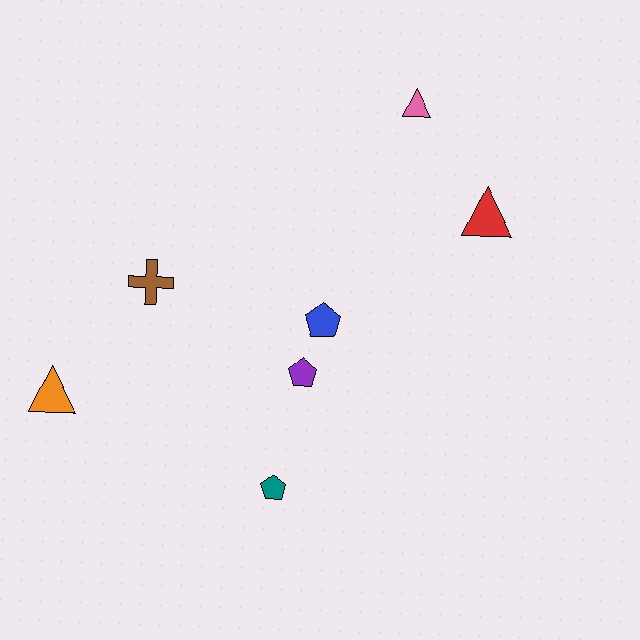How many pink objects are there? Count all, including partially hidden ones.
There is 1 pink object.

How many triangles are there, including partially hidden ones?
There are 3 triangles.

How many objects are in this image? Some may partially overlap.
There are 7 objects.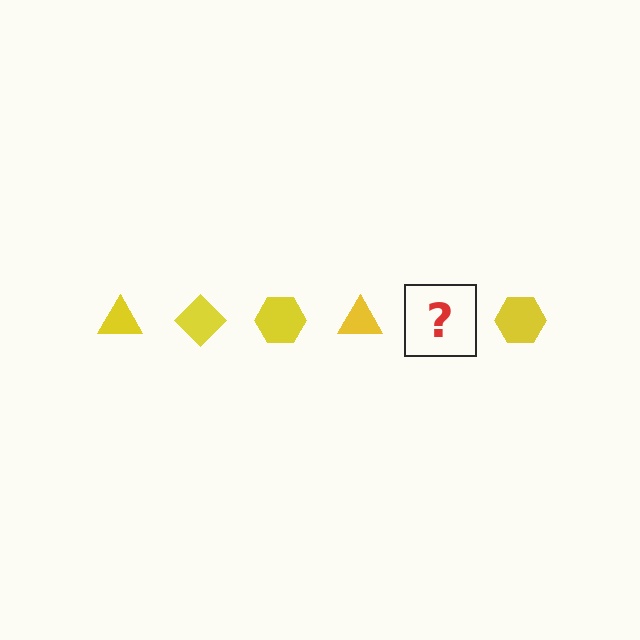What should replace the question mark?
The question mark should be replaced with a yellow diamond.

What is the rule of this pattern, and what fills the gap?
The rule is that the pattern cycles through triangle, diamond, hexagon shapes in yellow. The gap should be filled with a yellow diamond.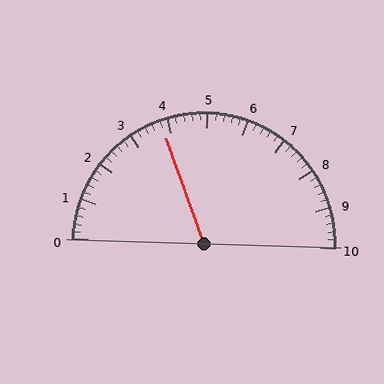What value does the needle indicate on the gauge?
The needle indicates approximately 3.8.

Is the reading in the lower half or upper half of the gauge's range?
The reading is in the lower half of the range (0 to 10).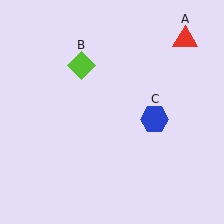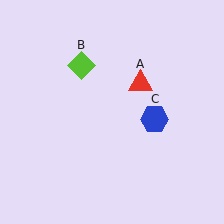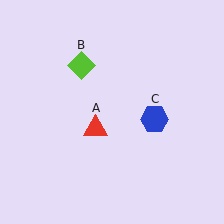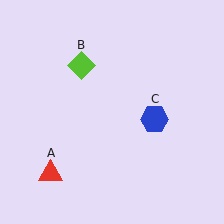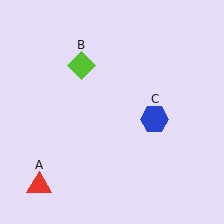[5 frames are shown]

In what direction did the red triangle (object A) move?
The red triangle (object A) moved down and to the left.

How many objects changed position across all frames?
1 object changed position: red triangle (object A).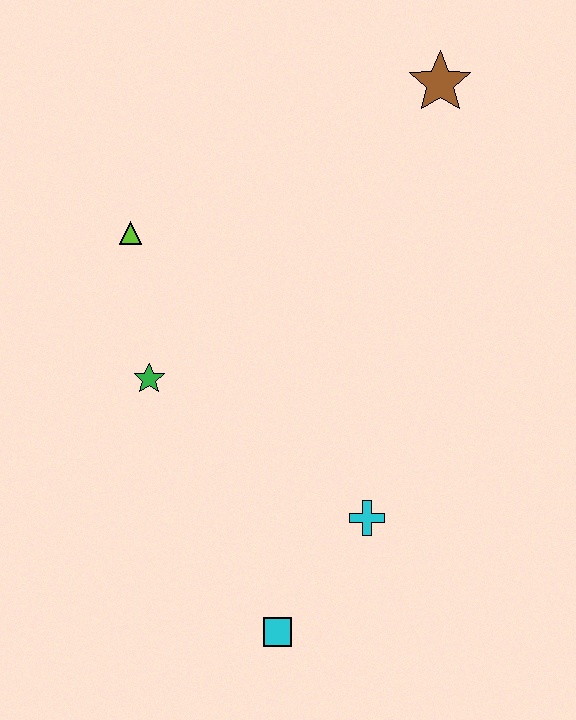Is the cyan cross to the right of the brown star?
No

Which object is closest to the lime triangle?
The green star is closest to the lime triangle.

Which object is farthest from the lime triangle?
The cyan square is farthest from the lime triangle.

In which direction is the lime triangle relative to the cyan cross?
The lime triangle is above the cyan cross.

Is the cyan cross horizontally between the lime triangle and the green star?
No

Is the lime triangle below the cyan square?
No